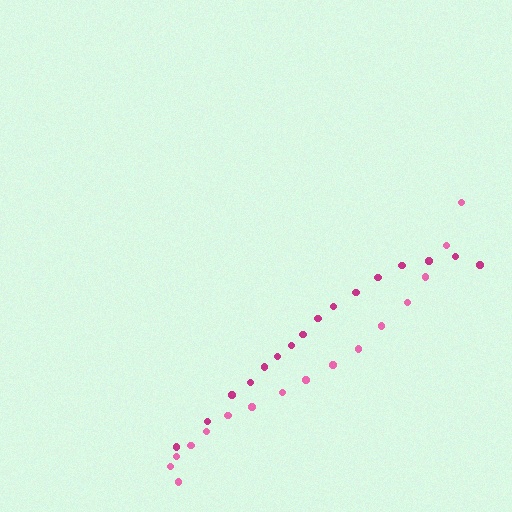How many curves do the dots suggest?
There are 2 distinct paths.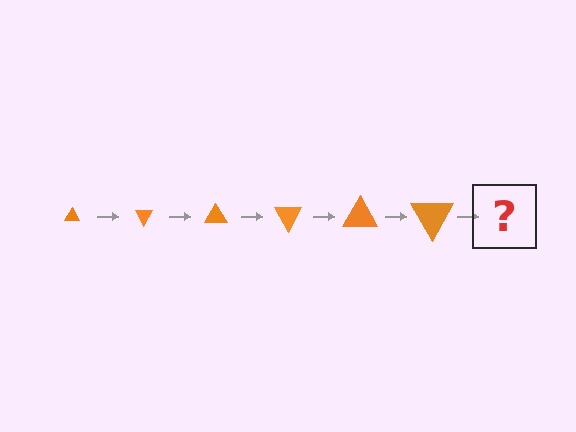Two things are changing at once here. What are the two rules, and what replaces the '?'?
The two rules are that the triangle grows larger each step and it rotates 60 degrees each step. The '?' should be a triangle, larger than the previous one and rotated 360 degrees from the start.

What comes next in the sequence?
The next element should be a triangle, larger than the previous one and rotated 360 degrees from the start.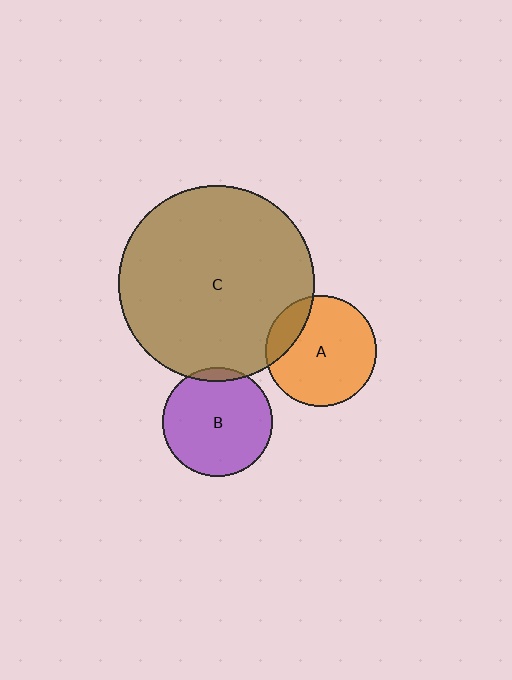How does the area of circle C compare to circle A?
Approximately 3.1 times.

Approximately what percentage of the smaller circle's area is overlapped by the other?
Approximately 20%.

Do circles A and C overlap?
Yes.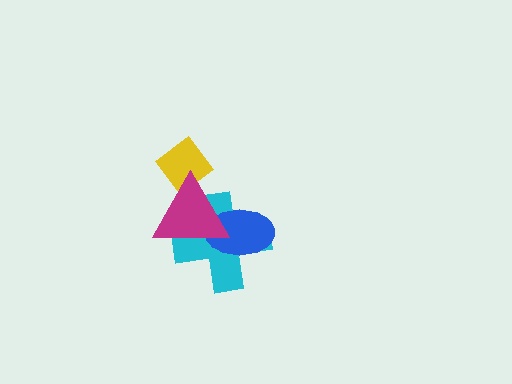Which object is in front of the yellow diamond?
The magenta triangle is in front of the yellow diamond.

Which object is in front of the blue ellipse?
The magenta triangle is in front of the blue ellipse.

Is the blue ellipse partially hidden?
Yes, it is partially covered by another shape.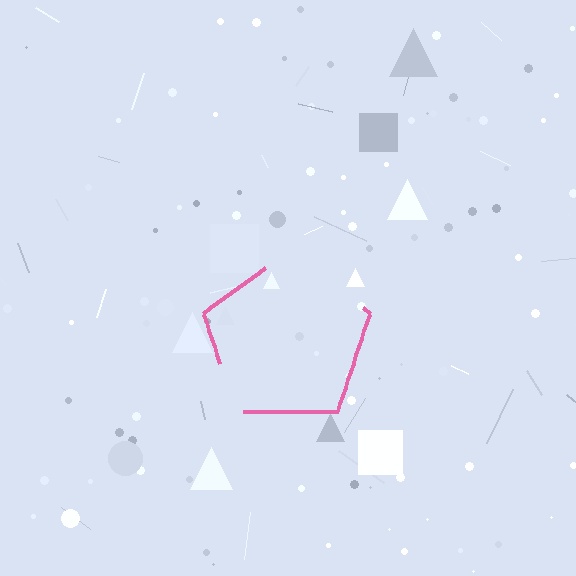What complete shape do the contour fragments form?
The contour fragments form a pentagon.